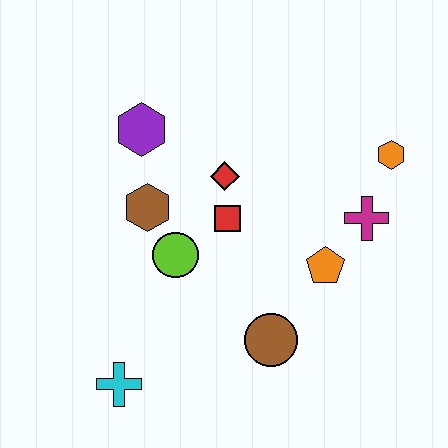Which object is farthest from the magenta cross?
The cyan cross is farthest from the magenta cross.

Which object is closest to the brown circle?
The orange pentagon is closest to the brown circle.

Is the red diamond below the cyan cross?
No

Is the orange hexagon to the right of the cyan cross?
Yes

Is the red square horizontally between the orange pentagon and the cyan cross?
Yes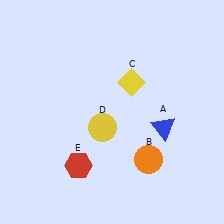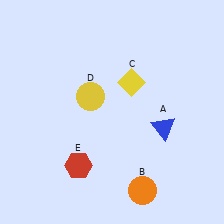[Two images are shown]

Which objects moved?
The objects that moved are: the orange circle (B), the yellow circle (D).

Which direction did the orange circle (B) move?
The orange circle (B) moved down.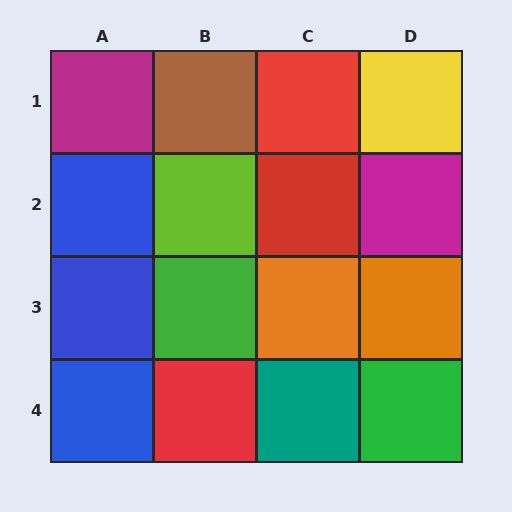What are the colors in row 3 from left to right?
Blue, green, orange, orange.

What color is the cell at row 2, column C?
Red.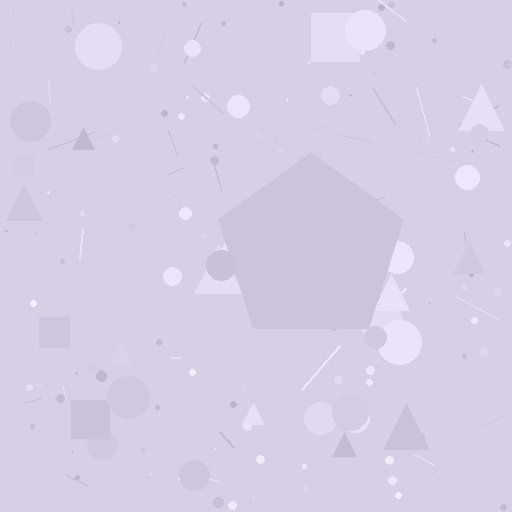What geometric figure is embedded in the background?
A pentagon is embedded in the background.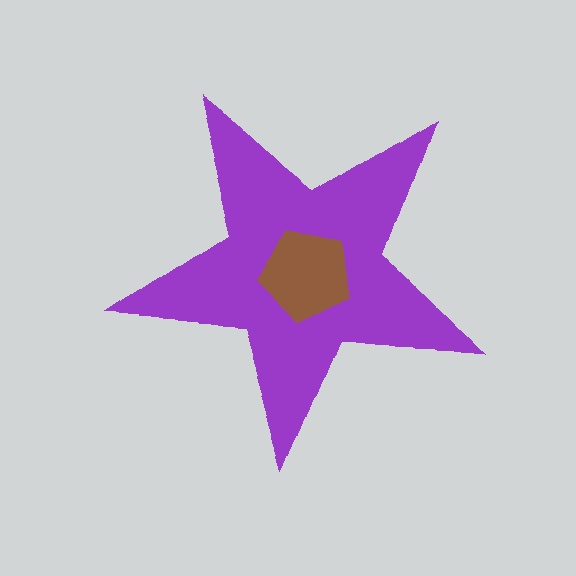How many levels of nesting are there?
2.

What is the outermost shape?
The purple star.